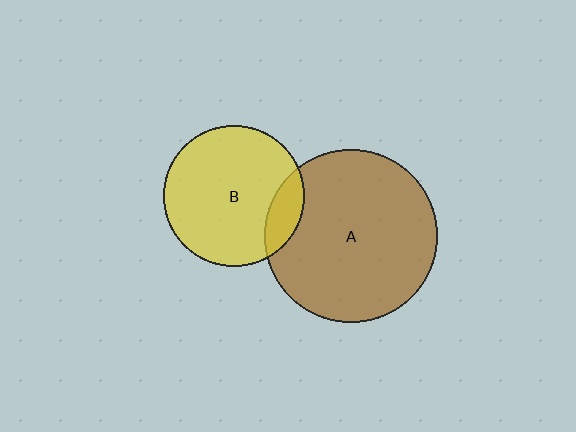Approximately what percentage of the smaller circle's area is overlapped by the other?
Approximately 15%.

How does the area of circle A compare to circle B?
Approximately 1.5 times.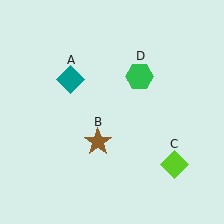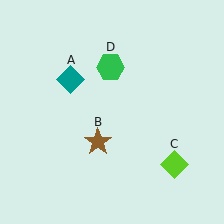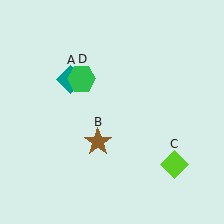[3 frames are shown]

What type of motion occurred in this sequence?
The green hexagon (object D) rotated counterclockwise around the center of the scene.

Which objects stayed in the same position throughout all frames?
Teal diamond (object A) and brown star (object B) and lime diamond (object C) remained stationary.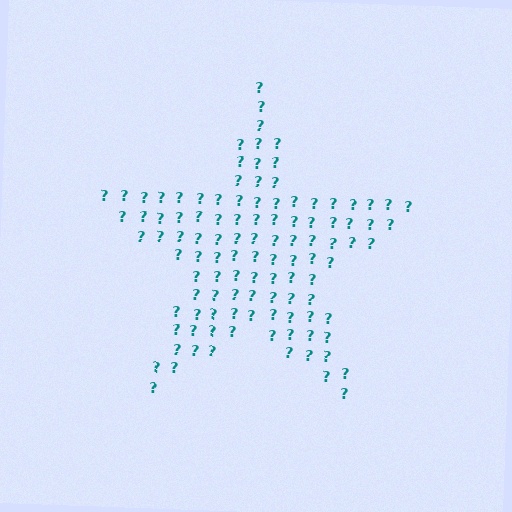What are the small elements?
The small elements are question marks.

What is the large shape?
The large shape is a star.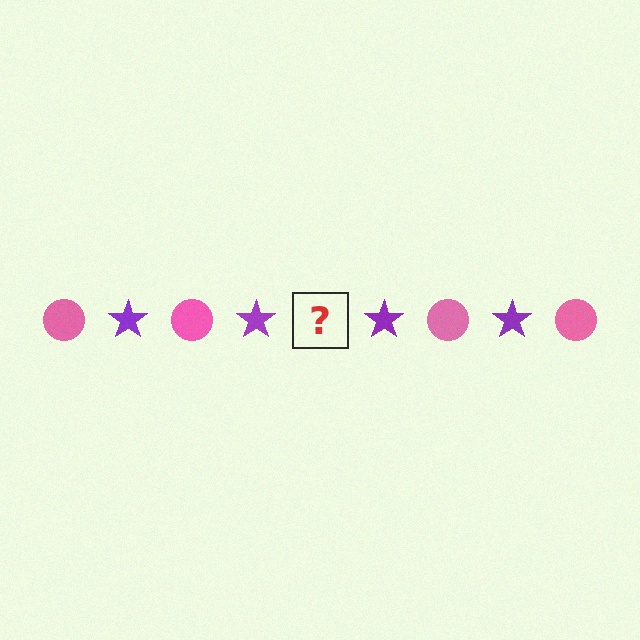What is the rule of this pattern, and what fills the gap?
The rule is that the pattern alternates between pink circle and purple star. The gap should be filled with a pink circle.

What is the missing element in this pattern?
The missing element is a pink circle.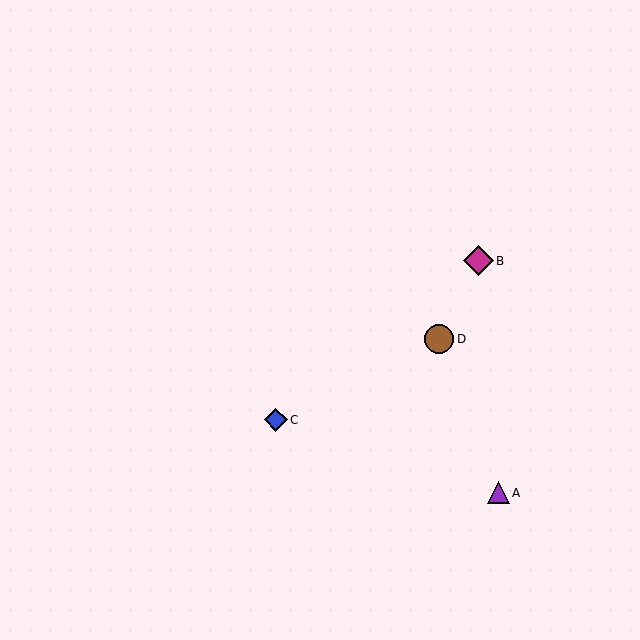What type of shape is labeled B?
Shape B is a magenta diamond.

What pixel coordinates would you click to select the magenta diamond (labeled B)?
Click at (478, 261) to select the magenta diamond B.